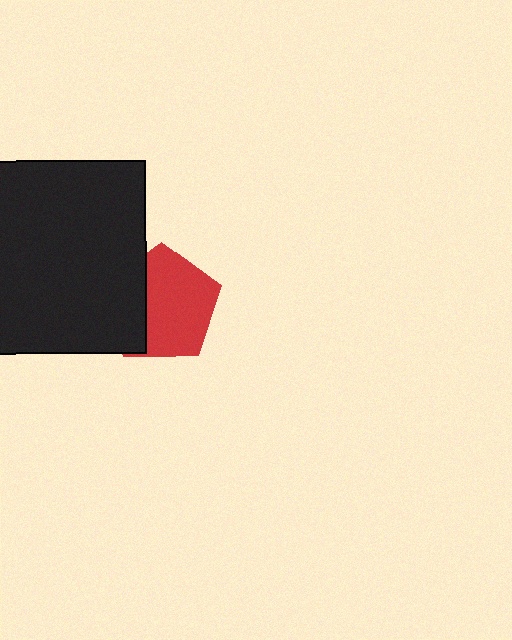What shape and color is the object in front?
The object in front is a black rectangle.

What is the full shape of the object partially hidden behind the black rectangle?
The partially hidden object is a red pentagon.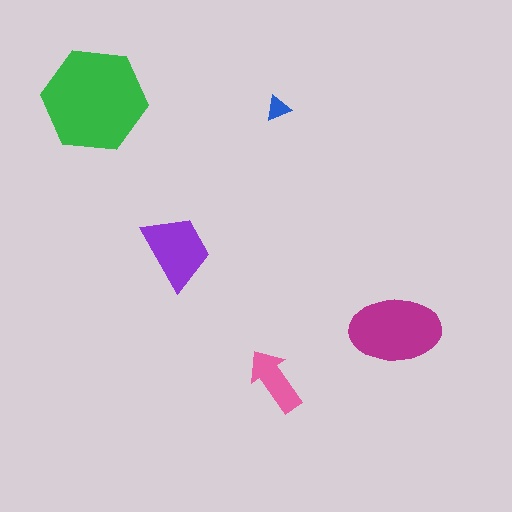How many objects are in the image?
There are 5 objects in the image.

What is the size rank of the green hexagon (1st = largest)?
1st.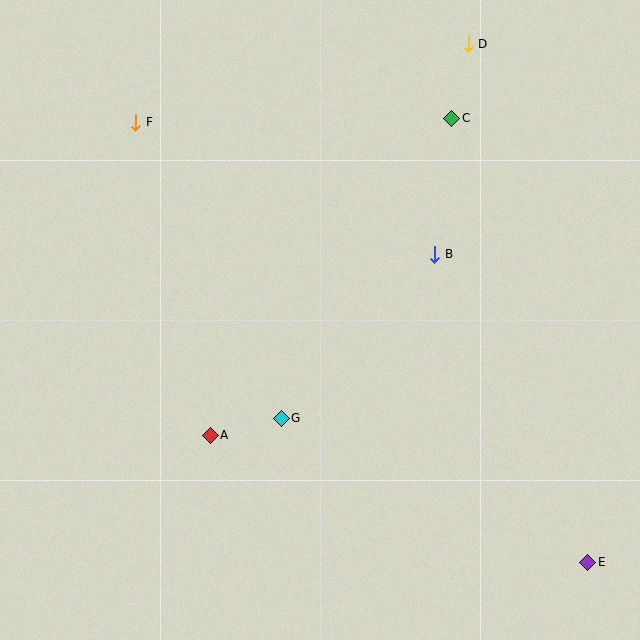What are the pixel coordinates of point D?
Point D is at (468, 44).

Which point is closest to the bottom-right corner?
Point E is closest to the bottom-right corner.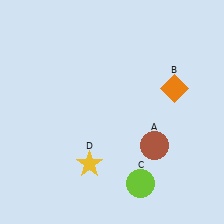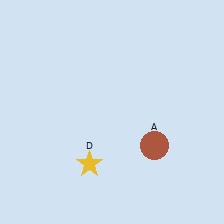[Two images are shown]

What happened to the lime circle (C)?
The lime circle (C) was removed in Image 2. It was in the bottom-right area of Image 1.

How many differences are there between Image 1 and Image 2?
There are 2 differences between the two images.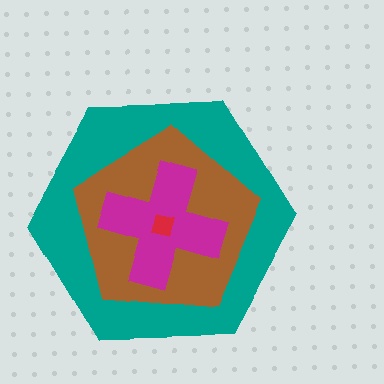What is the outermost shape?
The teal hexagon.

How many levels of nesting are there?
4.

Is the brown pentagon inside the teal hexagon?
Yes.